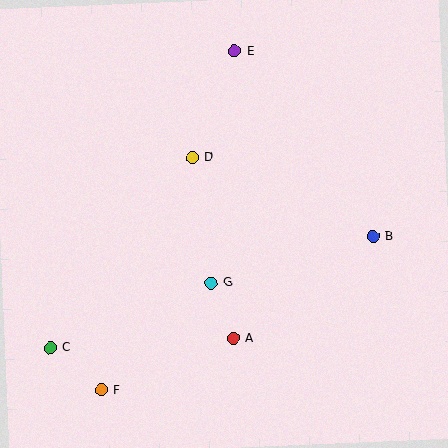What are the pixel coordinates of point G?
Point G is at (211, 283).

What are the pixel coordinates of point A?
Point A is at (233, 338).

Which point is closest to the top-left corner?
Point E is closest to the top-left corner.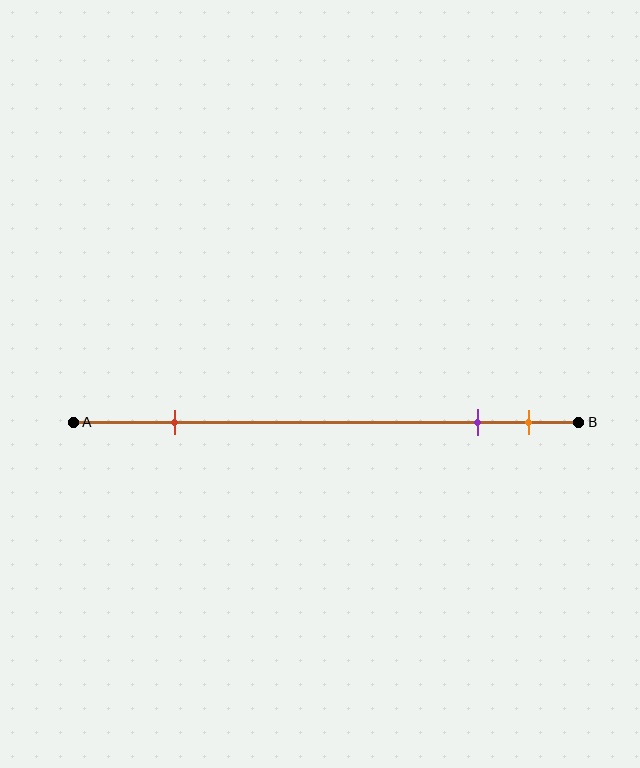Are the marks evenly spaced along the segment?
No, the marks are not evenly spaced.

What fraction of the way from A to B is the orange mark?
The orange mark is approximately 90% (0.9) of the way from A to B.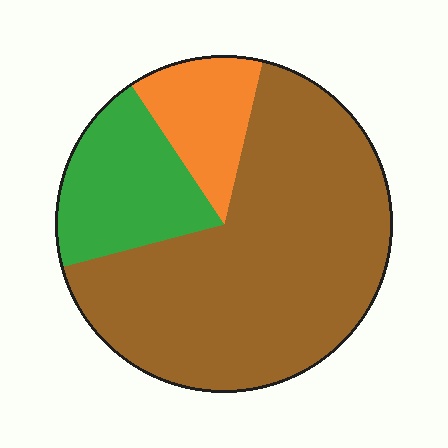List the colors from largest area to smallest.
From largest to smallest: brown, green, orange.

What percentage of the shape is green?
Green covers about 20% of the shape.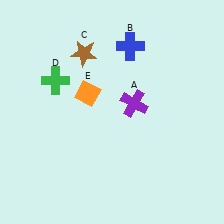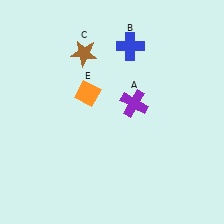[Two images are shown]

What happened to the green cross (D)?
The green cross (D) was removed in Image 2. It was in the top-left area of Image 1.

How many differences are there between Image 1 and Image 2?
There is 1 difference between the two images.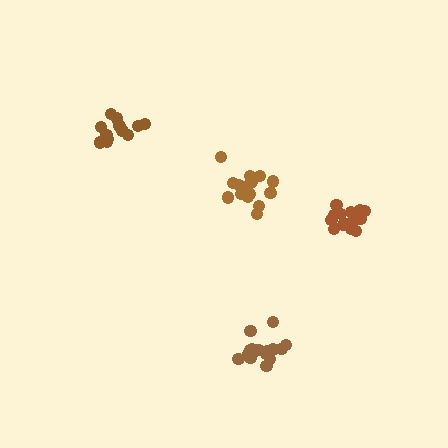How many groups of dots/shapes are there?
There are 4 groups.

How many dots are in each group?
Group 1: 17 dots, Group 2: 18 dots, Group 3: 14 dots, Group 4: 17 dots (66 total).